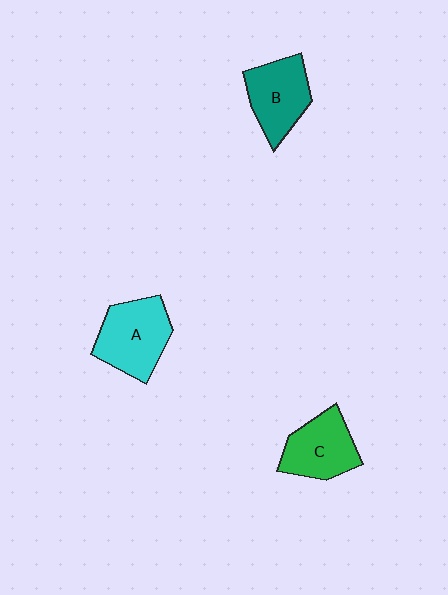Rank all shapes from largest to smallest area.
From largest to smallest: A (cyan), B (teal), C (green).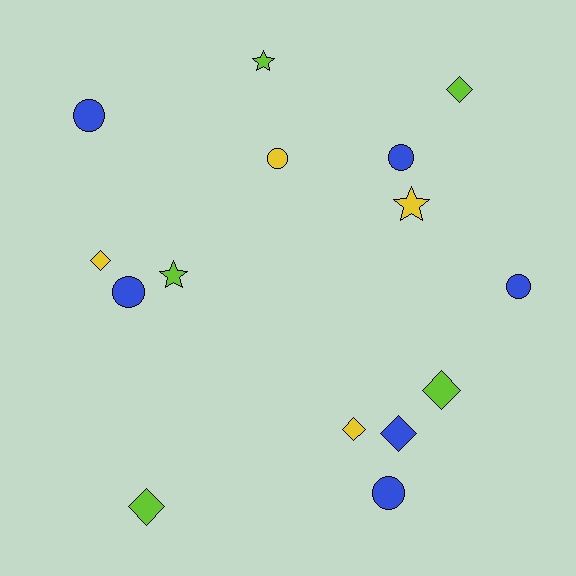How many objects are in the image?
There are 15 objects.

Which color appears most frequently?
Blue, with 6 objects.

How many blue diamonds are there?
There is 1 blue diamond.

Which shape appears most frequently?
Diamond, with 6 objects.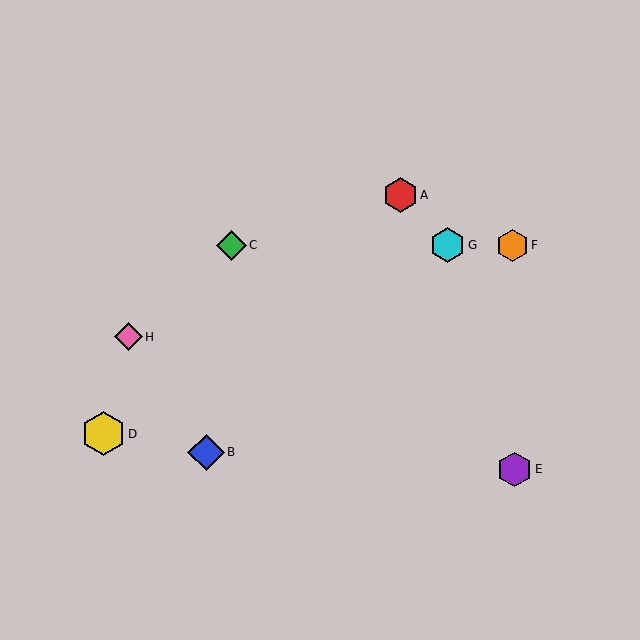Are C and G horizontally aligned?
Yes, both are at y≈245.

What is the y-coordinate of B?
Object B is at y≈452.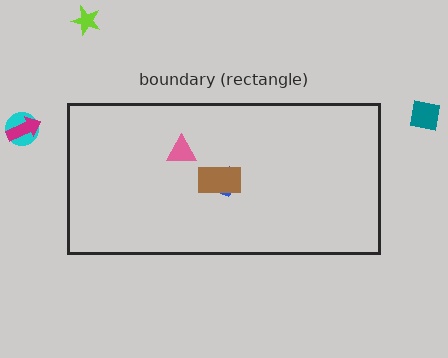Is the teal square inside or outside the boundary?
Outside.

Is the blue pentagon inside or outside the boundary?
Inside.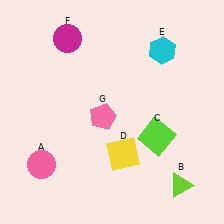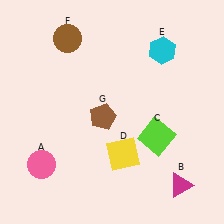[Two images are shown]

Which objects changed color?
B changed from lime to magenta. F changed from magenta to brown. G changed from pink to brown.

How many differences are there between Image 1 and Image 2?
There are 3 differences between the two images.